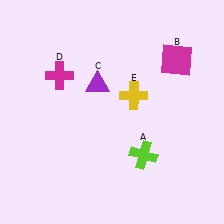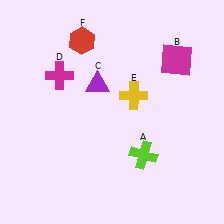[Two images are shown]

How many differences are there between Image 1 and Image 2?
There is 1 difference between the two images.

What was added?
A red hexagon (F) was added in Image 2.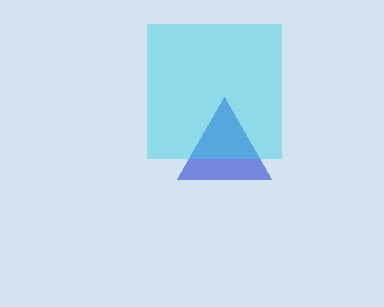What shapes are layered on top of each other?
The layered shapes are: a blue triangle, a cyan square.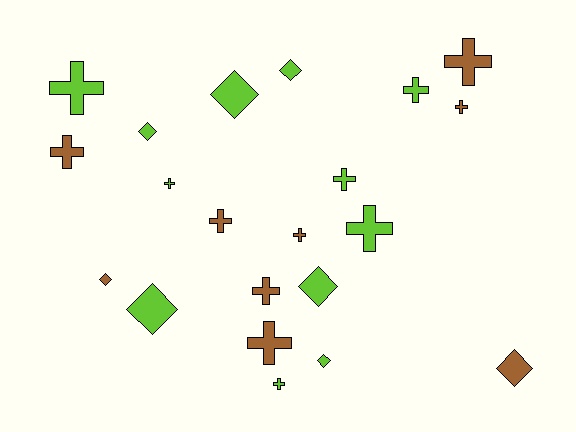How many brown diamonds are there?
There are 2 brown diamonds.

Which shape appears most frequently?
Cross, with 13 objects.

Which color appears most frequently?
Lime, with 12 objects.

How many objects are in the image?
There are 21 objects.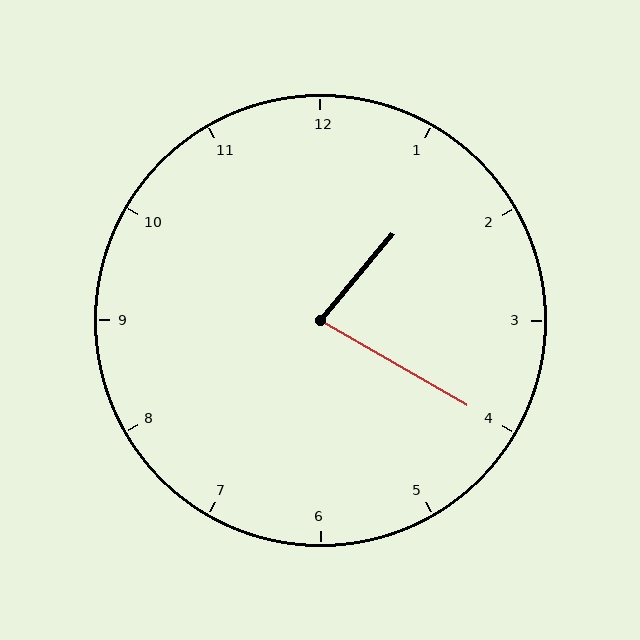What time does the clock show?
1:20.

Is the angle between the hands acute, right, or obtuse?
It is acute.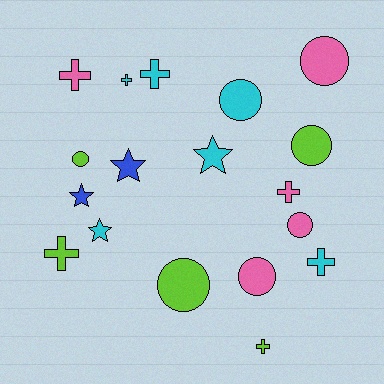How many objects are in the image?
There are 18 objects.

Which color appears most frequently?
Cyan, with 6 objects.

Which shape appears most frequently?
Circle, with 7 objects.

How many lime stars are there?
There are no lime stars.